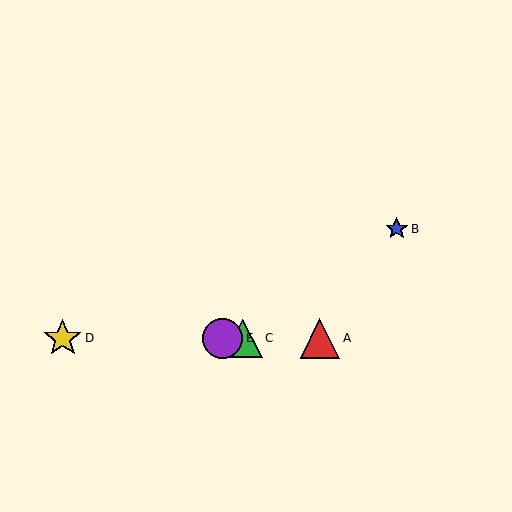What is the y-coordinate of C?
Object C is at y≈338.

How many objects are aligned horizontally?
4 objects (A, C, D, E) are aligned horizontally.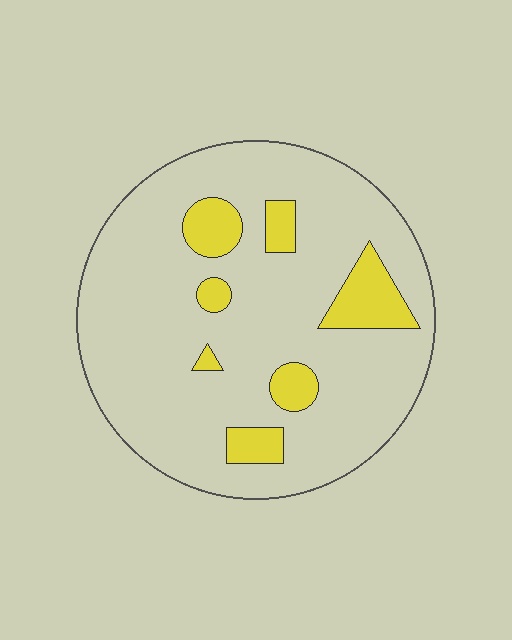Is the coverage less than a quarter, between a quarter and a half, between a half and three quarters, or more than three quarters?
Less than a quarter.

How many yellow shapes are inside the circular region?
7.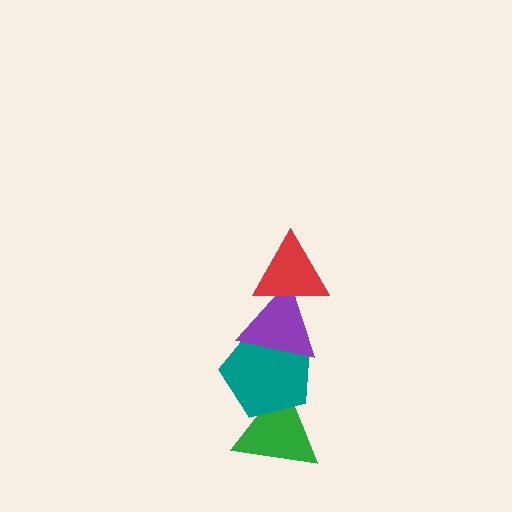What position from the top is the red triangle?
The red triangle is 1st from the top.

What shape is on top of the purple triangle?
The red triangle is on top of the purple triangle.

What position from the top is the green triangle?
The green triangle is 4th from the top.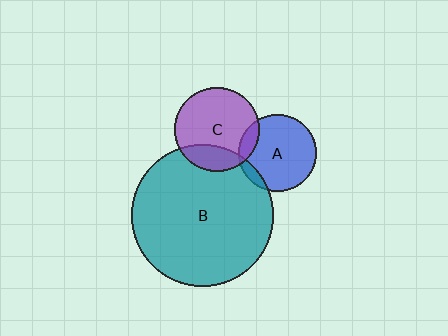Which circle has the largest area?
Circle B (teal).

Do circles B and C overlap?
Yes.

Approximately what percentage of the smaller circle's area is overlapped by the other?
Approximately 25%.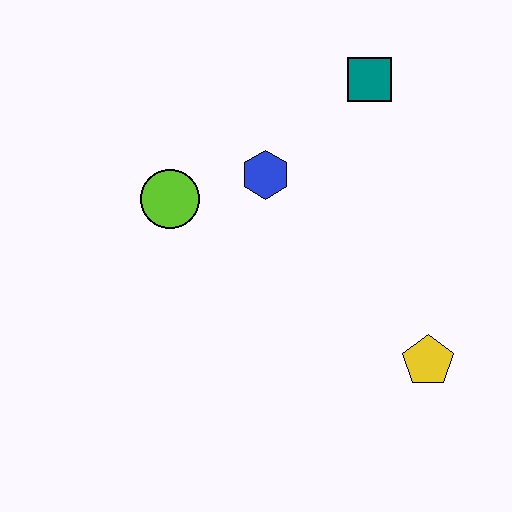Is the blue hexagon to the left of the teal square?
Yes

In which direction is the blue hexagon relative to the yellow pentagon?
The blue hexagon is above the yellow pentagon.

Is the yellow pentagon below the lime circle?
Yes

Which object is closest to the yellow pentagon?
The blue hexagon is closest to the yellow pentagon.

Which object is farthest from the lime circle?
The yellow pentagon is farthest from the lime circle.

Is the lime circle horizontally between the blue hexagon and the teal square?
No